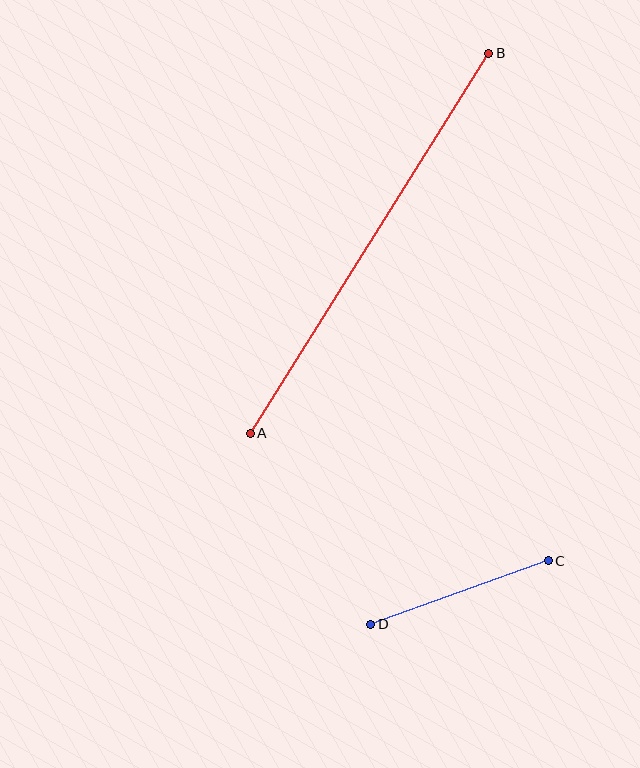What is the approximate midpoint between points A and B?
The midpoint is at approximately (369, 243) pixels.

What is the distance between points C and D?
The distance is approximately 189 pixels.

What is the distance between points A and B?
The distance is approximately 449 pixels.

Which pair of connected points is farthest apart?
Points A and B are farthest apart.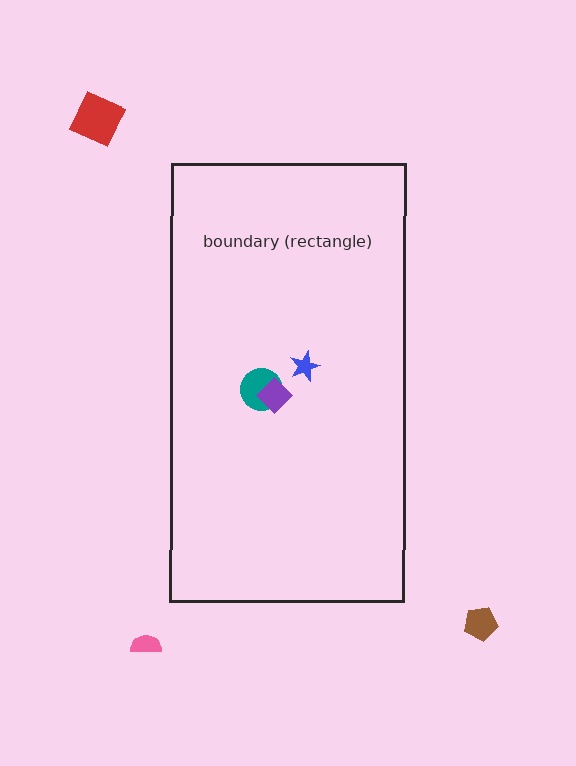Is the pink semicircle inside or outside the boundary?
Outside.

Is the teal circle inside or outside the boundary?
Inside.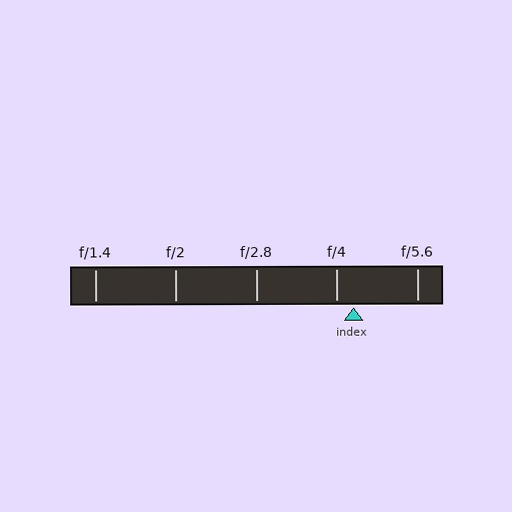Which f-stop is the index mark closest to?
The index mark is closest to f/4.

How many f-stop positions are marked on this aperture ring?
There are 5 f-stop positions marked.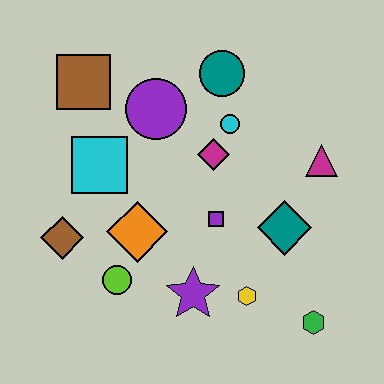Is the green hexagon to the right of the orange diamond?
Yes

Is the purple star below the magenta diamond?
Yes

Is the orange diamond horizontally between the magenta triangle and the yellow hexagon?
No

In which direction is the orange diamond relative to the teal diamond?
The orange diamond is to the left of the teal diamond.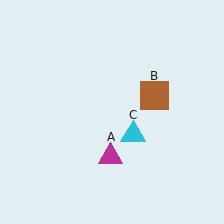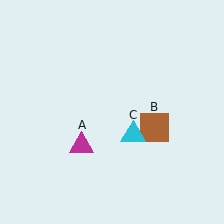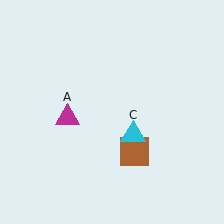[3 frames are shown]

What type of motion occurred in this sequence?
The magenta triangle (object A), brown square (object B) rotated clockwise around the center of the scene.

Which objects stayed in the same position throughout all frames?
Cyan triangle (object C) remained stationary.